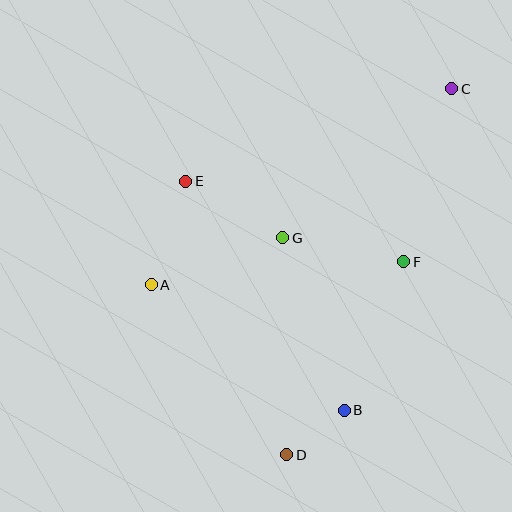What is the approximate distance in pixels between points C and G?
The distance between C and G is approximately 225 pixels.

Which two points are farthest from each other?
Points C and D are farthest from each other.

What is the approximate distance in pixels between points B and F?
The distance between B and F is approximately 160 pixels.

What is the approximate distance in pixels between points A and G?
The distance between A and G is approximately 140 pixels.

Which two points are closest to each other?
Points B and D are closest to each other.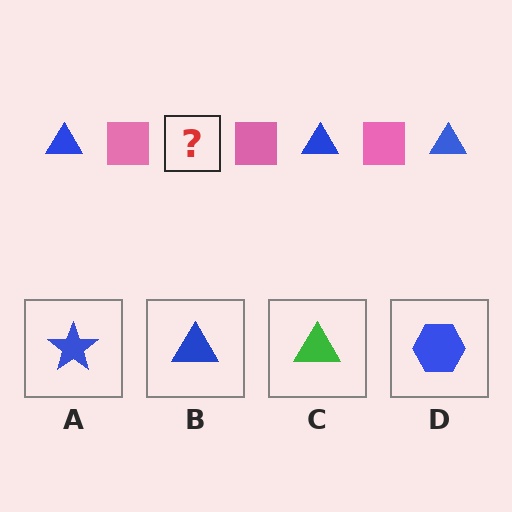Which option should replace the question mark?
Option B.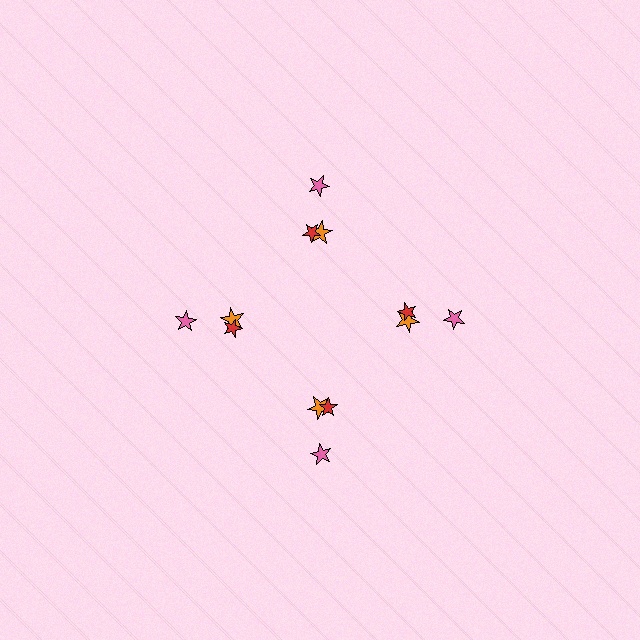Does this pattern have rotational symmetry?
Yes, this pattern has 4-fold rotational symmetry. It looks the same after rotating 90 degrees around the center.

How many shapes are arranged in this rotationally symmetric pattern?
There are 12 shapes, arranged in 4 groups of 3.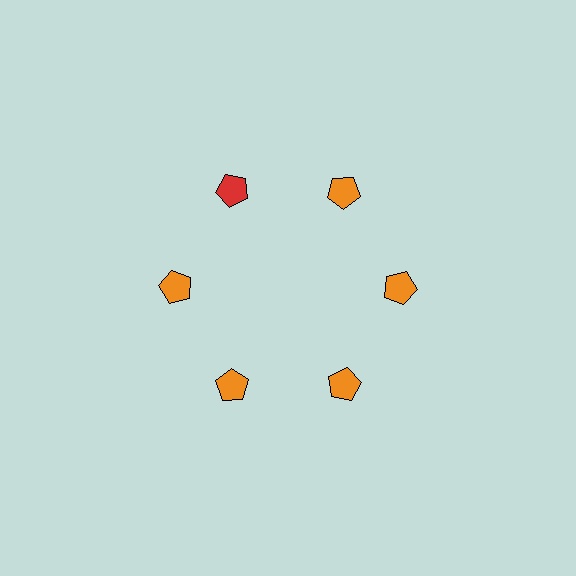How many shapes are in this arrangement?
There are 6 shapes arranged in a ring pattern.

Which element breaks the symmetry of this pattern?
The red pentagon at roughly the 11 o'clock position breaks the symmetry. All other shapes are orange pentagons.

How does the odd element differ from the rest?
It has a different color: red instead of orange.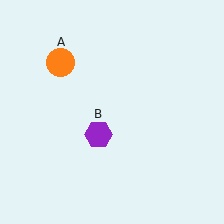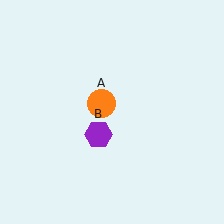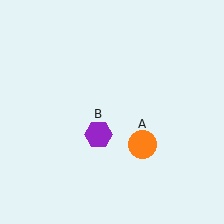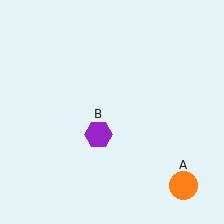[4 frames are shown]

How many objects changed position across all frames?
1 object changed position: orange circle (object A).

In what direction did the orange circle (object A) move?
The orange circle (object A) moved down and to the right.